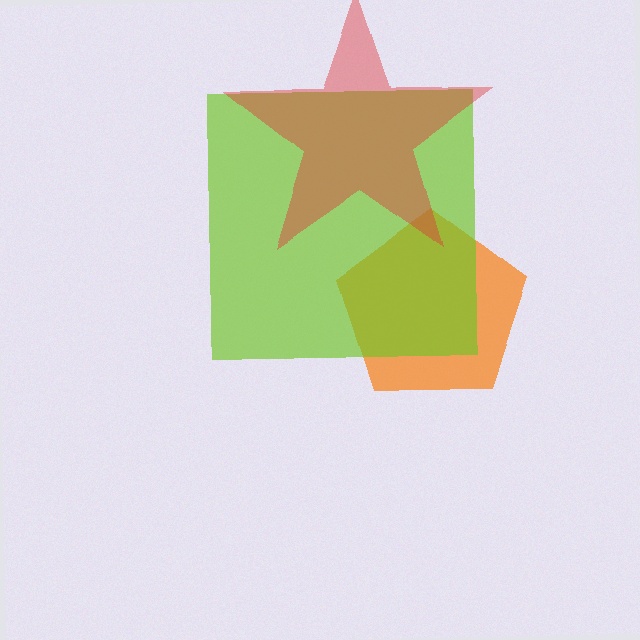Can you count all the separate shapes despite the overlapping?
Yes, there are 3 separate shapes.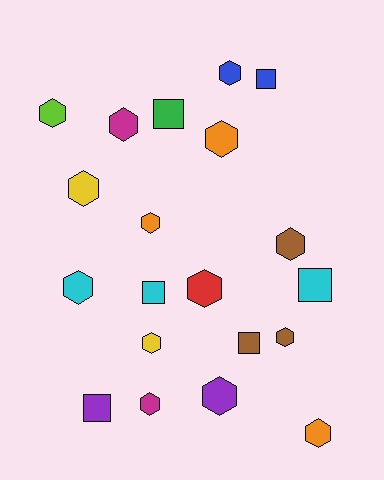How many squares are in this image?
There are 6 squares.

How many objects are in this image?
There are 20 objects.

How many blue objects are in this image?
There are 2 blue objects.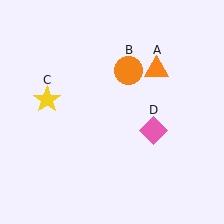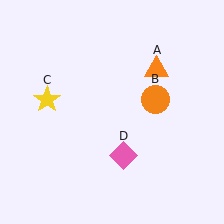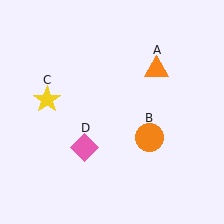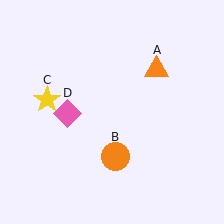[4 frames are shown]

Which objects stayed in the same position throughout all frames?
Orange triangle (object A) and yellow star (object C) remained stationary.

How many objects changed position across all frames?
2 objects changed position: orange circle (object B), pink diamond (object D).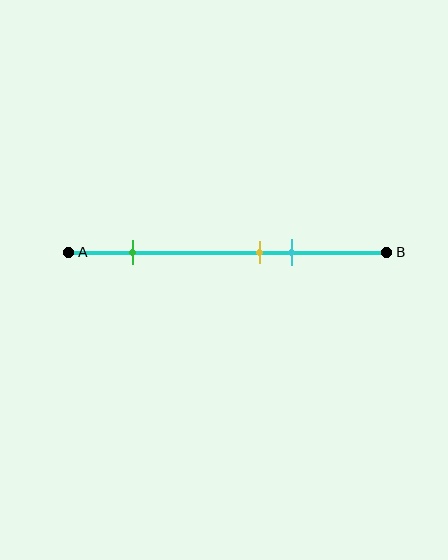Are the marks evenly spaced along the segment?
No, the marks are not evenly spaced.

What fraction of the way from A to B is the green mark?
The green mark is approximately 20% (0.2) of the way from A to B.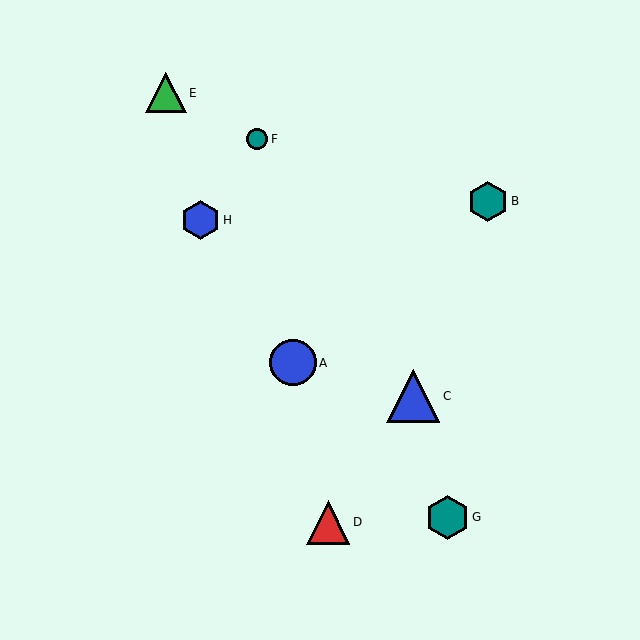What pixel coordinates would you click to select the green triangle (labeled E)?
Click at (166, 93) to select the green triangle E.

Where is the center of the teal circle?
The center of the teal circle is at (257, 139).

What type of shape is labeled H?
Shape H is a blue hexagon.